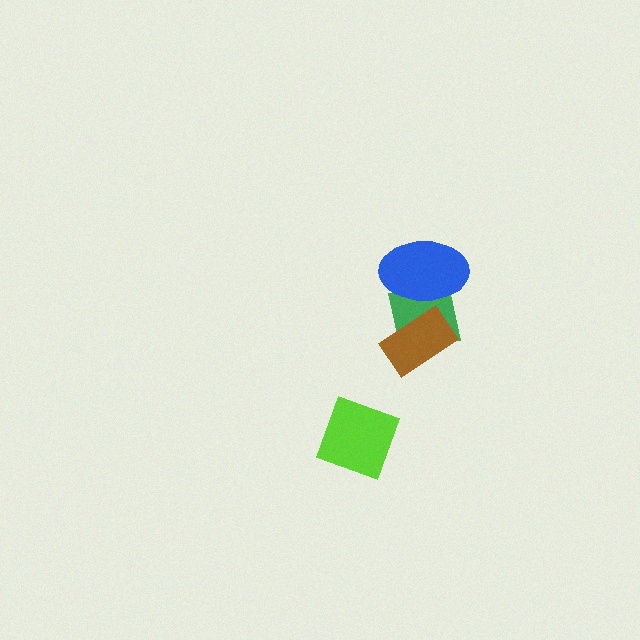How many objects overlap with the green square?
2 objects overlap with the green square.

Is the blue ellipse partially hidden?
Yes, it is partially covered by another shape.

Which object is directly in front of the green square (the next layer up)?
The blue ellipse is directly in front of the green square.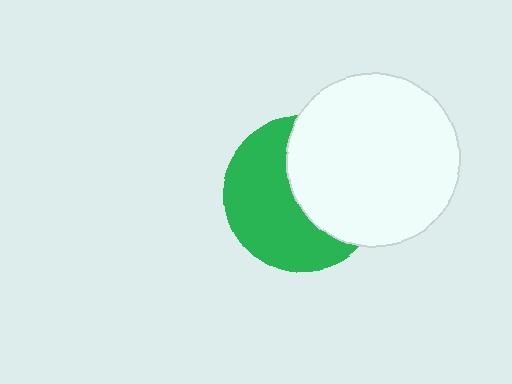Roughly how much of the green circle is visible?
About half of it is visible (roughly 54%).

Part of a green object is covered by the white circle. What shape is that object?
It is a circle.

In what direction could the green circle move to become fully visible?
The green circle could move left. That would shift it out from behind the white circle entirely.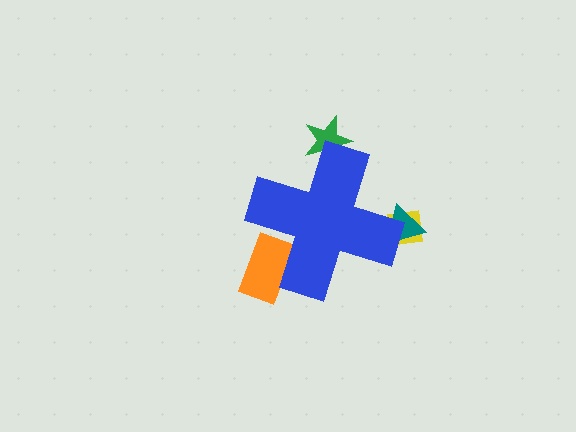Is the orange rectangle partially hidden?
Yes, the orange rectangle is partially hidden behind the blue cross.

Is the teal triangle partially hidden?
Yes, the teal triangle is partially hidden behind the blue cross.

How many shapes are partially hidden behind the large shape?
4 shapes are partially hidden.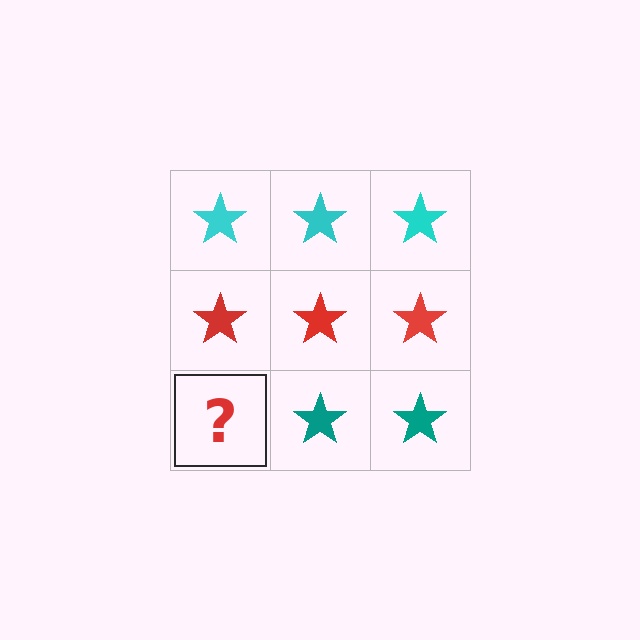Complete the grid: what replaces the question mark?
The question mark should be replaced with a teal star.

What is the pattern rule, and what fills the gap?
The rule is that each row has a consistent color. The gap should be filled with a teal star.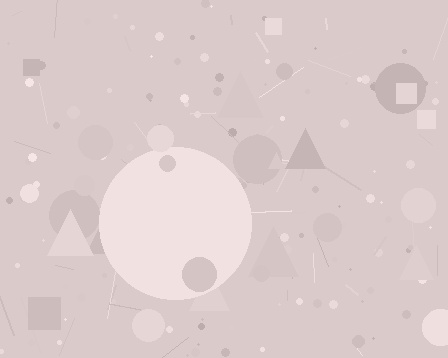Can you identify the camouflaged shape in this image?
The camouflaged shape is a circle.